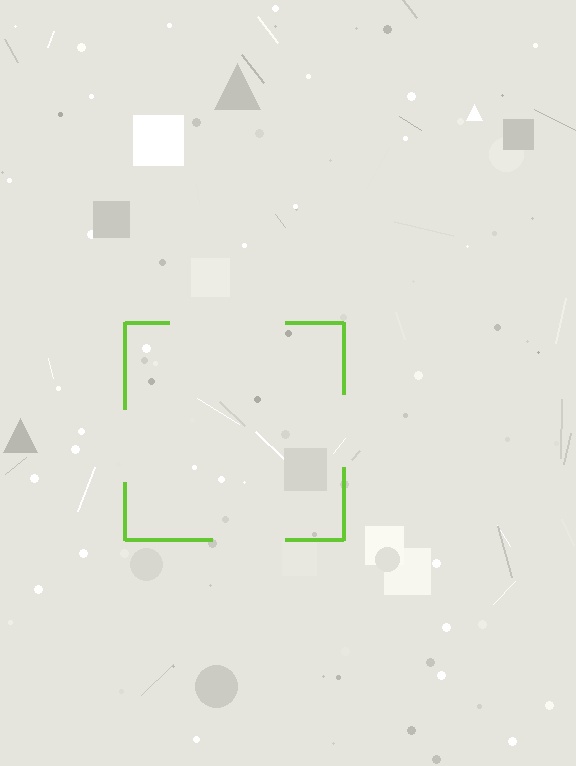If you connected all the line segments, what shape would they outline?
They would outline a square.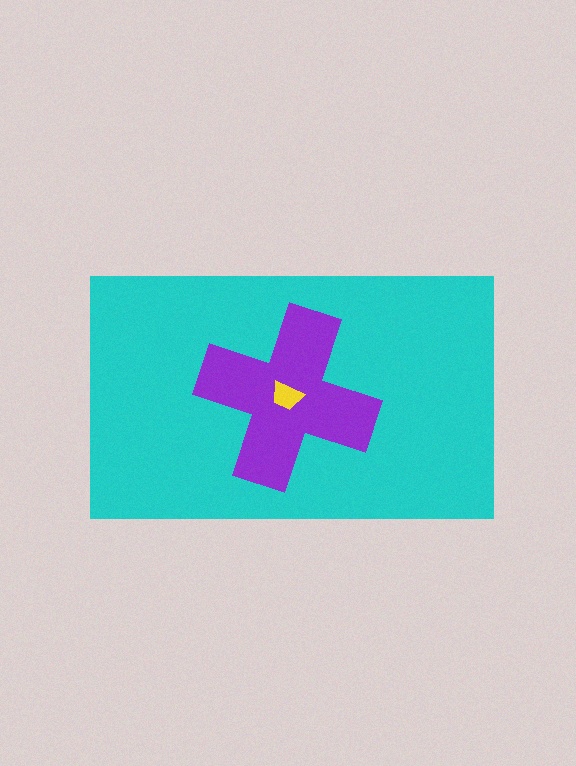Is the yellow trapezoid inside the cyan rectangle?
Yes.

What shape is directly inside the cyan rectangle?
The purple cross.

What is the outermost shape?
The cyan rectangle.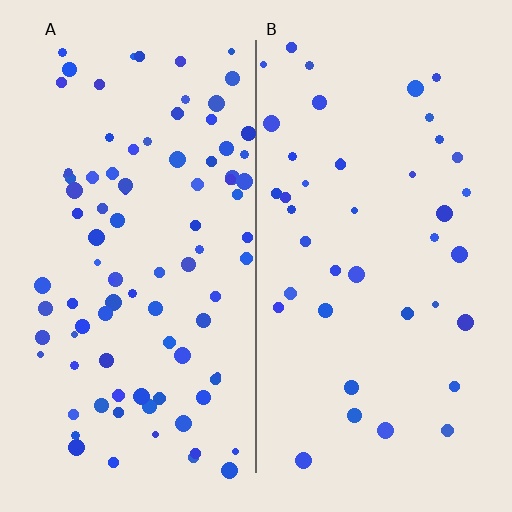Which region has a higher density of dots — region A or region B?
A (the left).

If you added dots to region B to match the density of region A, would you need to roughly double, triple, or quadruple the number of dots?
Approximately double.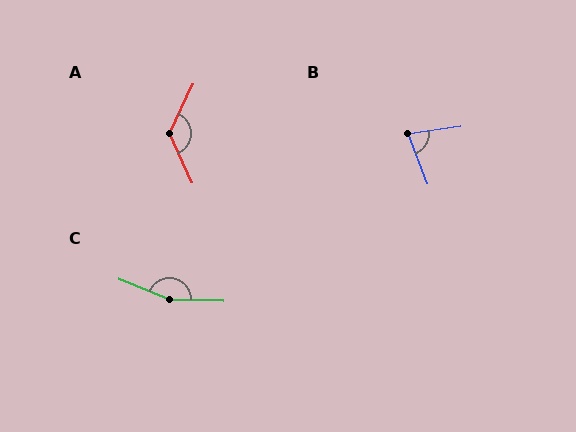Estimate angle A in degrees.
Approximately 131 degrees.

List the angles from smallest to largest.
B (76°), A (131°), C (159°).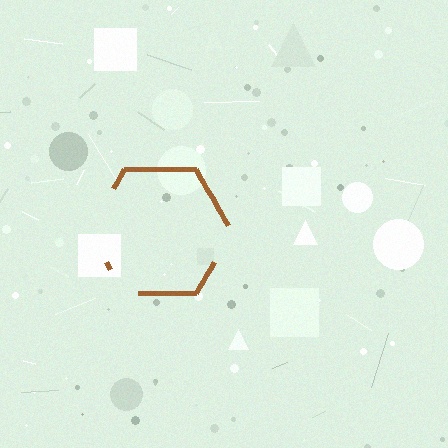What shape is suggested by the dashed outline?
The dashed outline suggests a hexagon.